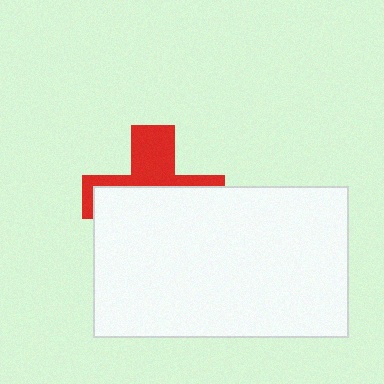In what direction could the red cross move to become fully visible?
The red cross could move up. That would shift it out from behind the white rectangle entirely.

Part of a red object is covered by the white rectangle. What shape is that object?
It is a cross.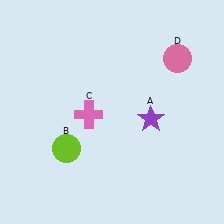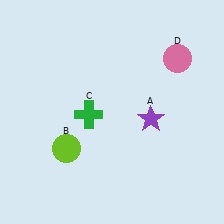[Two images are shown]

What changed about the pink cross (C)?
In Image 1, C is pink. In Image 2, it changed to green.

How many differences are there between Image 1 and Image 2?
There is 1 difference between the two images.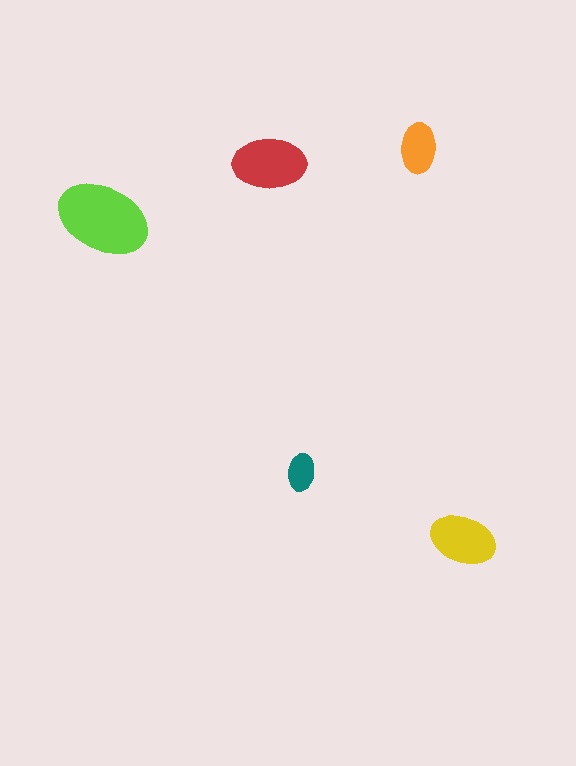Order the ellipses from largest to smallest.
the lime one, the red one, the yellow one, the orange one, the teal one.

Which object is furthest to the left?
The lime ellipse is leftmost.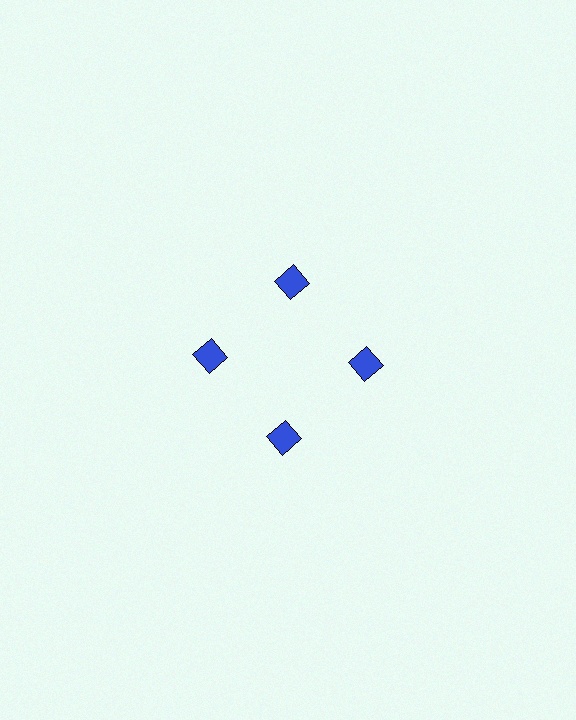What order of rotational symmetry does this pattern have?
This pattern has 4-fold rotational symmetry.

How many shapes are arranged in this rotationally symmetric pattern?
There are 4 shapes, arranged in 4 groups of 1.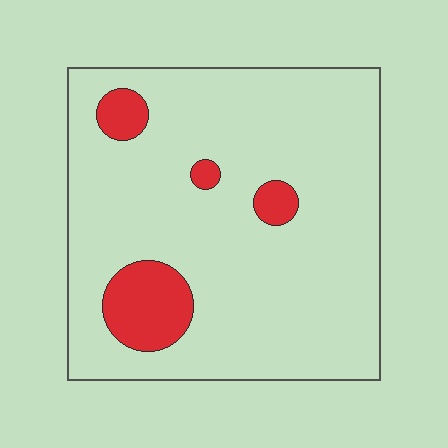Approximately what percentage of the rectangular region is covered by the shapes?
Approximately 10%.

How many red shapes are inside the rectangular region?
4.